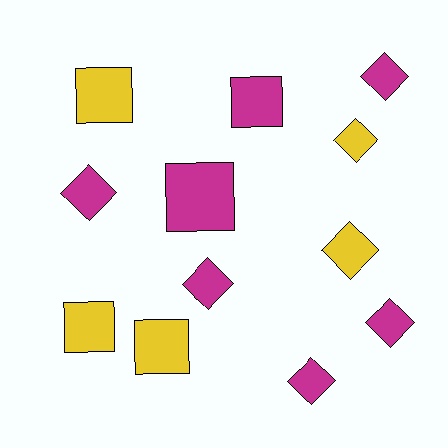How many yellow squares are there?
There are 3 yellow squares.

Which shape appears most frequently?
Diamond, with 7 objects.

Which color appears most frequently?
Magenta, with 7 objects.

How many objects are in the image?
There are 12 objects.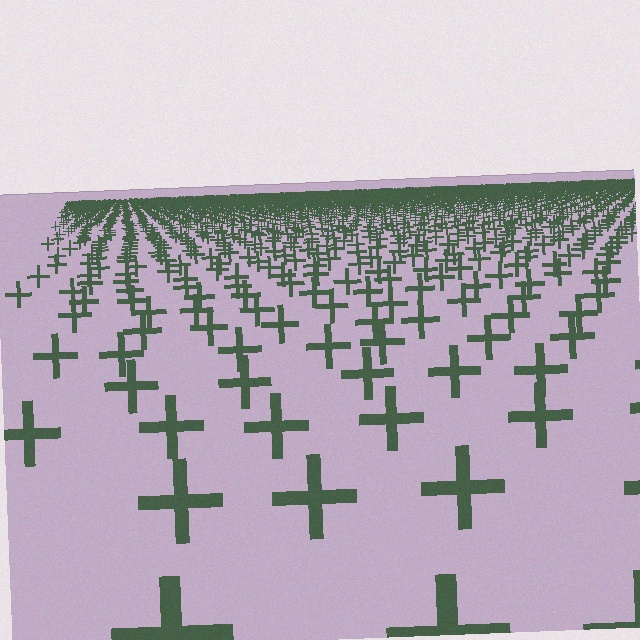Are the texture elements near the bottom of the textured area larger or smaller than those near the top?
Larger. Near the bottom, elements are closer to the viewer and appear at a bigger on-screen size.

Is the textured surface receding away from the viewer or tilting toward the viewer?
The surface is receding away from the viewer. Texture elements get smaller and denser toward the top.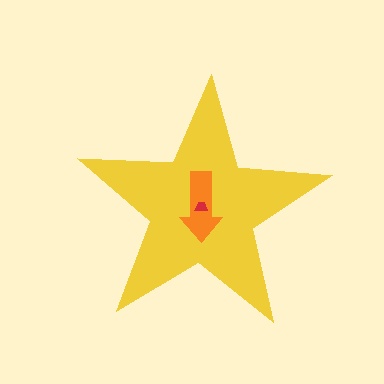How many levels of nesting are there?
3.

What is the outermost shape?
The yellow star.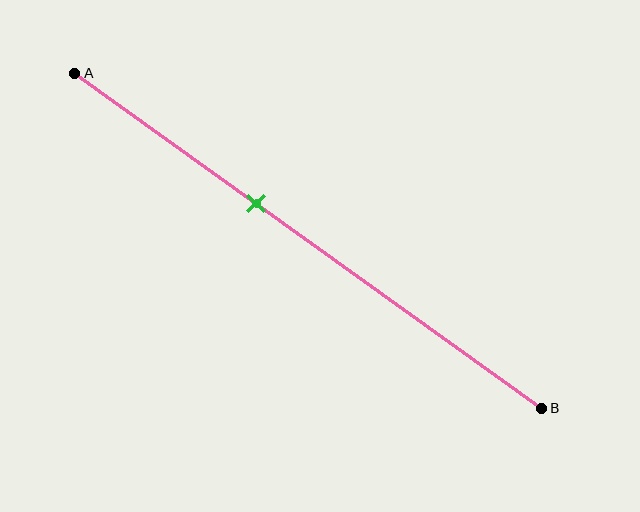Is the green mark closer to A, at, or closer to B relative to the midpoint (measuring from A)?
The green mark is closer to point A than the midpoint of segment AB.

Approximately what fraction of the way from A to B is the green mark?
The green mark is approximately 40% of the way from A to B.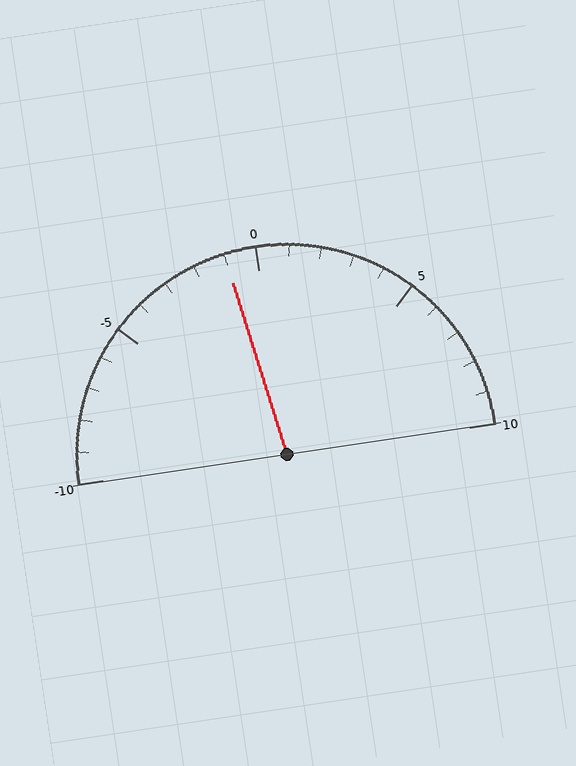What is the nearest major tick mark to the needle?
The nearest major tick mark is 0.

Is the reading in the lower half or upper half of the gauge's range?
The reading is in the lower half of the range (-10 to 10).